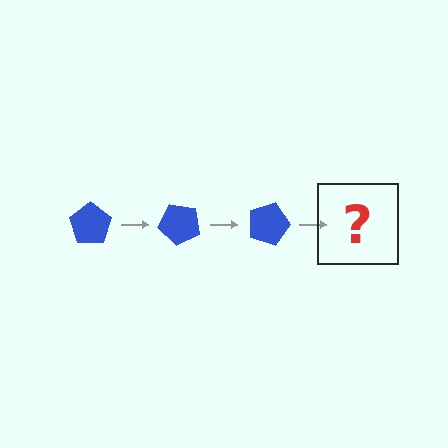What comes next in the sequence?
The next element should be a blue pentagon rotated 135 degrees.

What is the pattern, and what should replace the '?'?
The pattern is that the pentagon rotates 45 degrees each step. The '?' should be a blue pentagon rotated 135 degrees.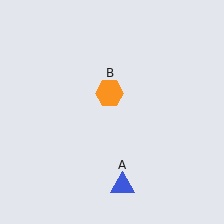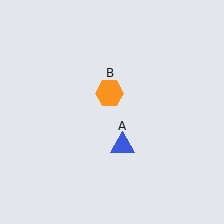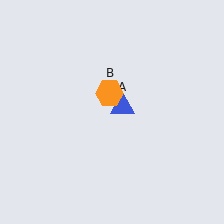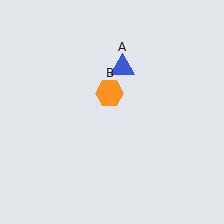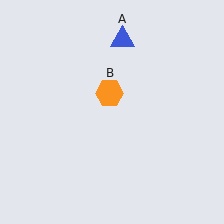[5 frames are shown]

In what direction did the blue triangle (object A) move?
The blue triangle (object A) moved up.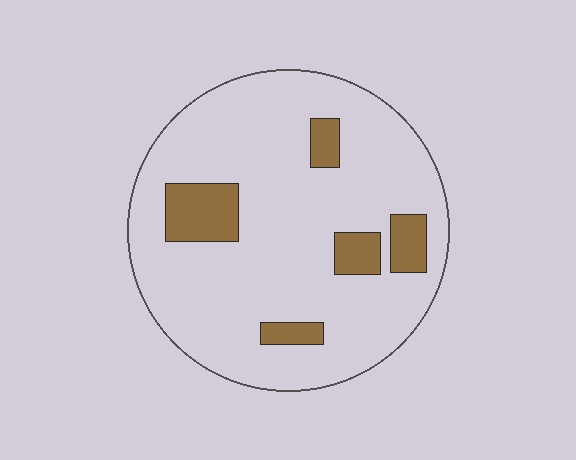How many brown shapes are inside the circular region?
5.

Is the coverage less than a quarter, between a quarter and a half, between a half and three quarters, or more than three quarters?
Less than a quarter.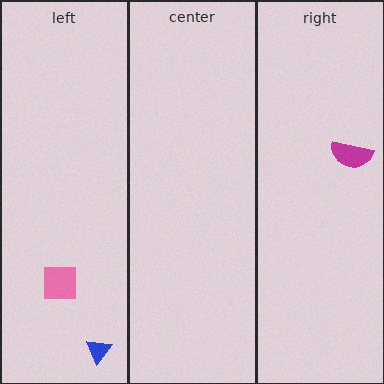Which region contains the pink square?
The left region.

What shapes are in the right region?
The magenta semicircle.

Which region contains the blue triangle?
The left region.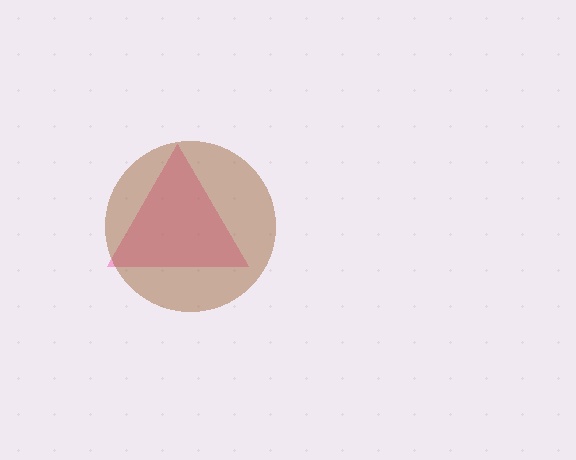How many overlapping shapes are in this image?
There are 2 overlapping shapes in the image.